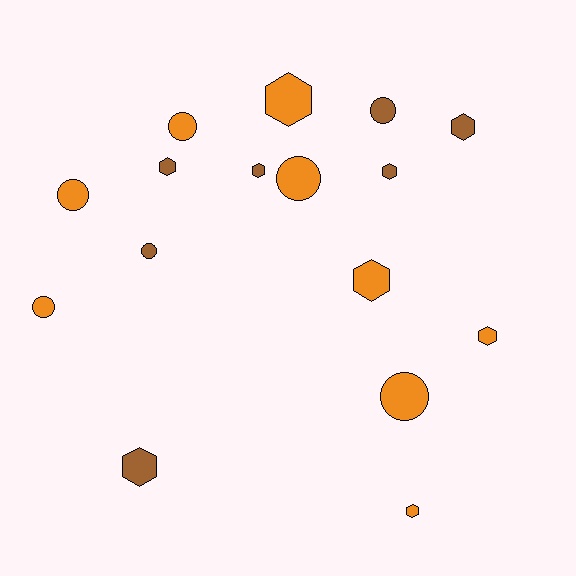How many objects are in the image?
There are 16 objects.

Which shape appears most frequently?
Hexagon, with 9 objects.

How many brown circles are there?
There are 2 brown circles.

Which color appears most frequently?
Orange, with 9 objects.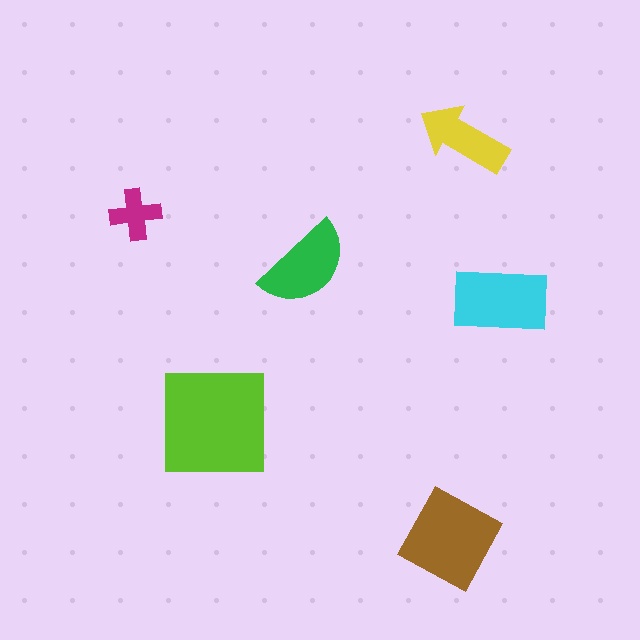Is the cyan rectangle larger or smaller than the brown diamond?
Smaller.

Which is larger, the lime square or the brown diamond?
The lime square.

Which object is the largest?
The lime square.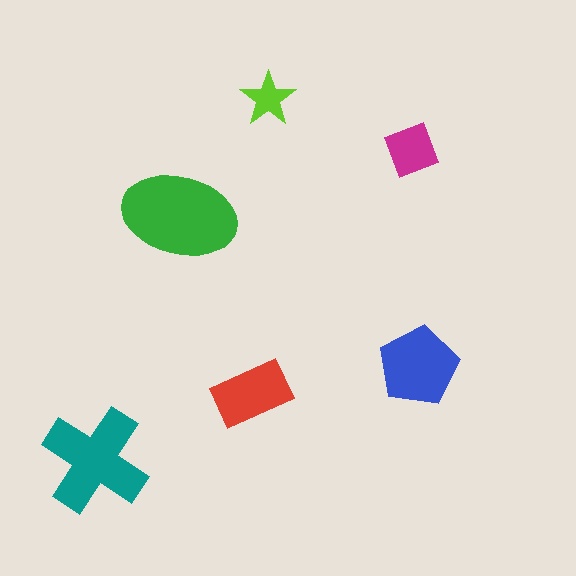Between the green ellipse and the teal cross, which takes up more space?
The green ellipse.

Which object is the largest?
The green ellipse.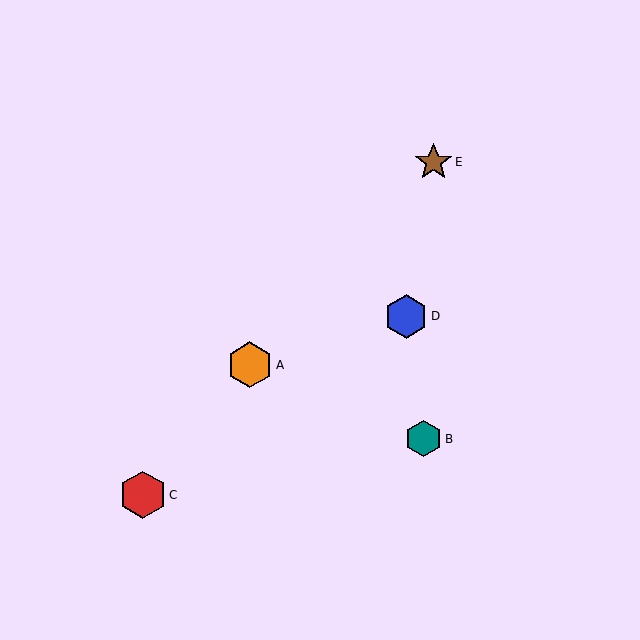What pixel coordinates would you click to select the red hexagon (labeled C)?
Click at (143, 495) to select the red hexagon C.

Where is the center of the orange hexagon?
The center of the orange hexagon is at (250, 365).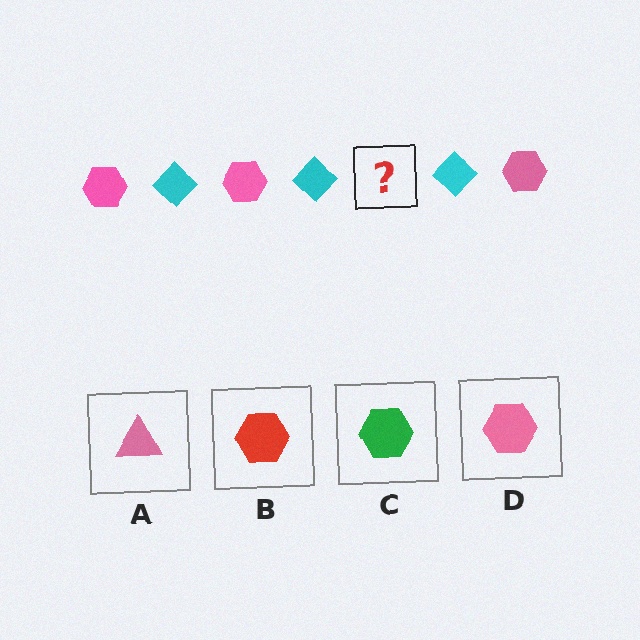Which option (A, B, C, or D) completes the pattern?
D.